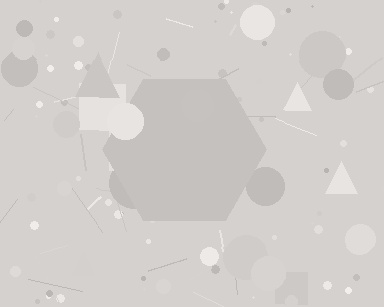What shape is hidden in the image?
A hexagon is hidden in the image.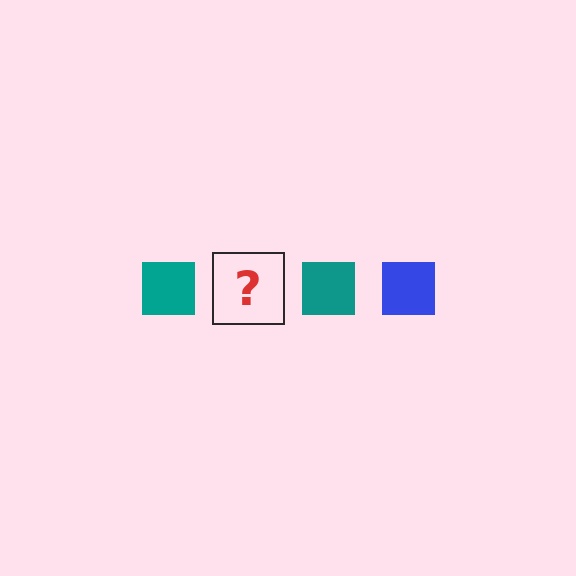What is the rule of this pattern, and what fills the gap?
The rule is that the pattern cycles through teal, blue squares. The gap should be filled with a blue square.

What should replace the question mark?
The question mark should be replaced with a blue square.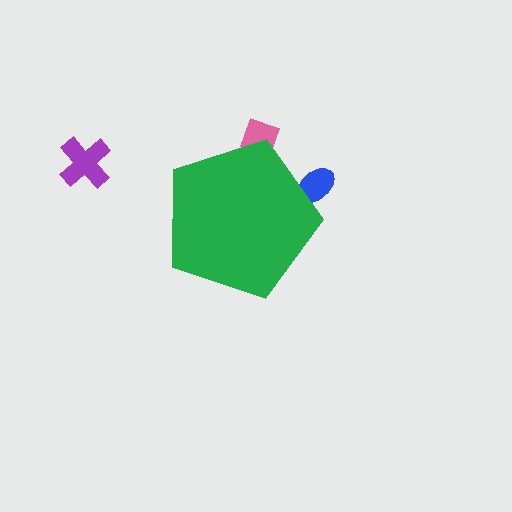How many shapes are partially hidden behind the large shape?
2 shapes are partially hidden.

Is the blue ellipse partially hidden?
Yes, the blue ellipse is partially hidden behind the green pentagon.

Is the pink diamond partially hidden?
Yes, the pink diamond is partially hidden behind the green pentagon.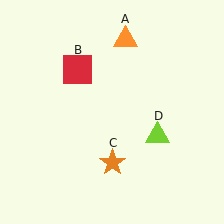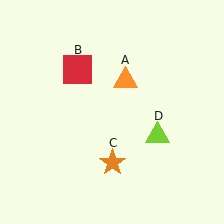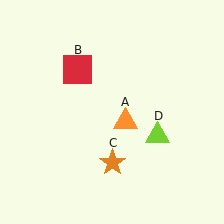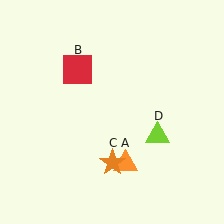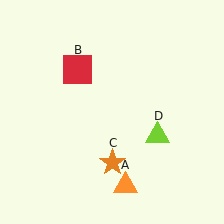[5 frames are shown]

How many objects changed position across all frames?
1 object changed position: orange triangle (object A).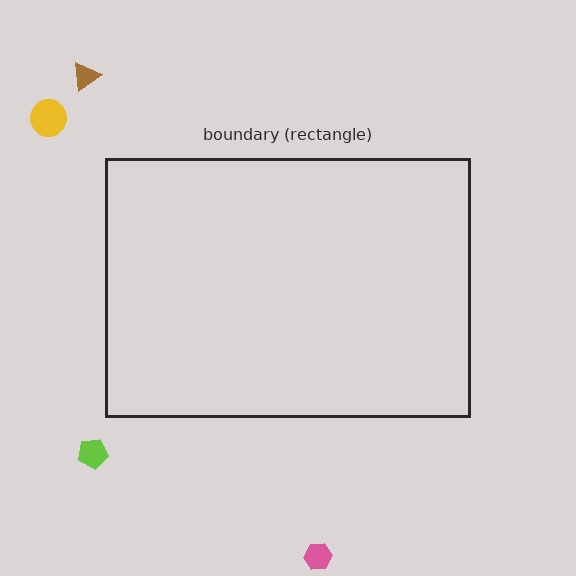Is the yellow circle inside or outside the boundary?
Outside.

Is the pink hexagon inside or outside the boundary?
Outside.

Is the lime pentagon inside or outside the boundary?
Outside.